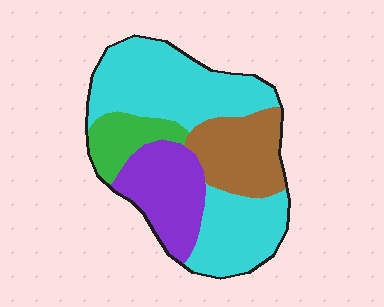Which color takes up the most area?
Cyan, at roughly 50%.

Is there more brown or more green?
Brown.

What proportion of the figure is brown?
Brown covers roughly 20% of the figure.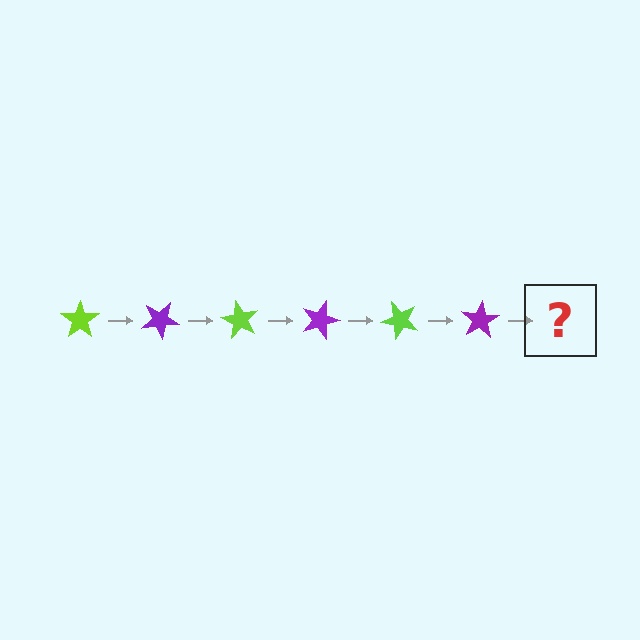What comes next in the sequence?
The next element should be a lime star, rotated 180 degrees from the start.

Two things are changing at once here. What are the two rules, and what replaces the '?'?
The two rules are that it rotates 30 degrees each step and the color cycles through lime and purple. The '?' should be a lime star, rotated 180 degrees from the start.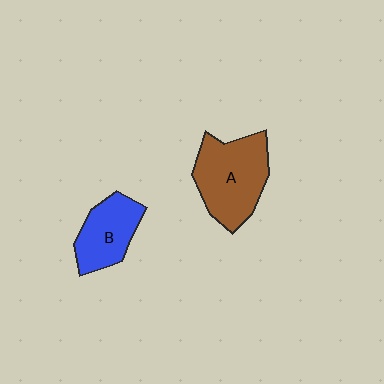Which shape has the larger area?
Shape A (brown).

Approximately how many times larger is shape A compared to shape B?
Approximately 1.5 times.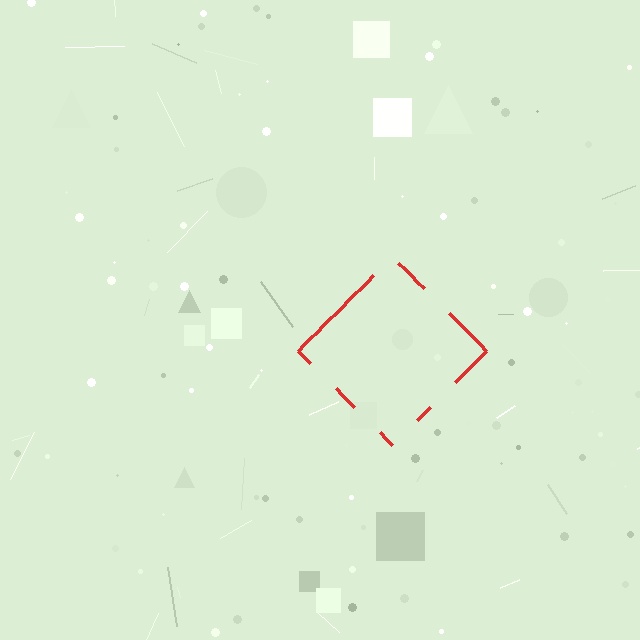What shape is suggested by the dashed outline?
The dashed outline suggests a diamond.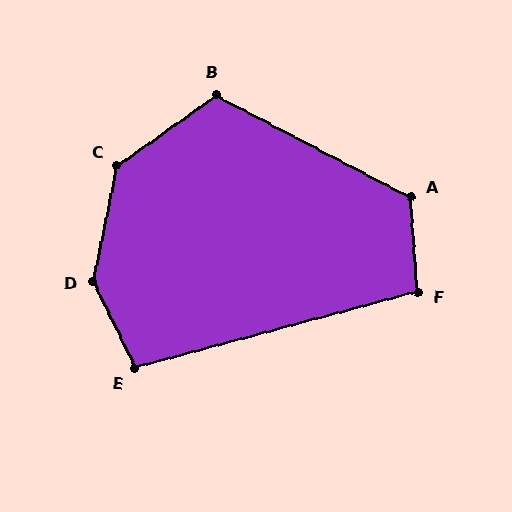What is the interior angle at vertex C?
Approximately 137 degrees (obtuse).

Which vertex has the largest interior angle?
D, at approximately 142 degrees.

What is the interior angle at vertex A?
Approximately 122 degrees (obtuse).